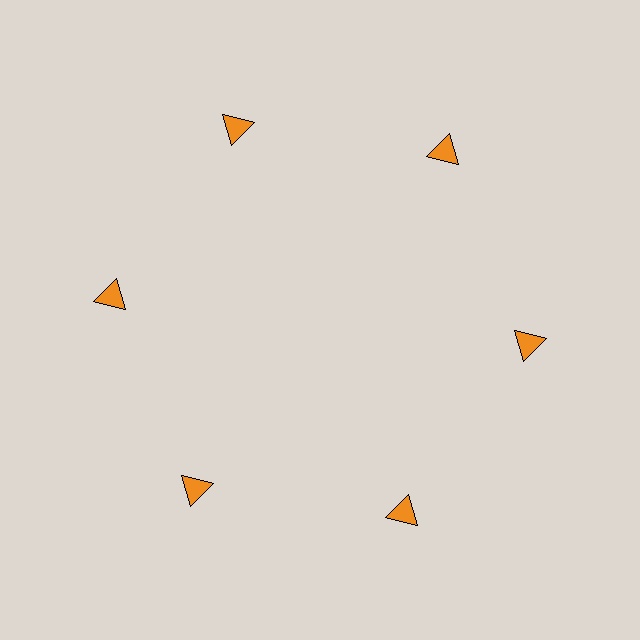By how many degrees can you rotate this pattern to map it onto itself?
The pattern maps onto itself every 60 degrees of rotation.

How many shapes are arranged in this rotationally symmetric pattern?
There are 6 shapes, arranged in 6 groups of 1.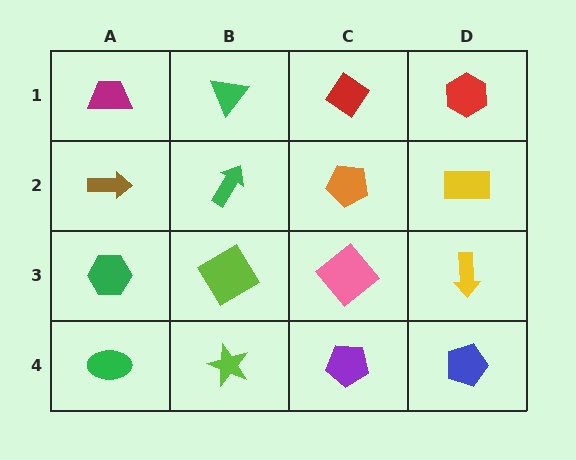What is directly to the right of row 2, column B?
An orange pentagon.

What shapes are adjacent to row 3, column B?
A green arrow (row 2, column B), a lime star (row 4, column B), a green hexagon (row 3, column A), a pink diamond (row 3, column C).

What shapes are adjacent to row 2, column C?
A red diamond (row 1, column C), a pink diamond (row 3, column C), a green arrow (row 2, column B), a yellow rectangle (row 2, column D).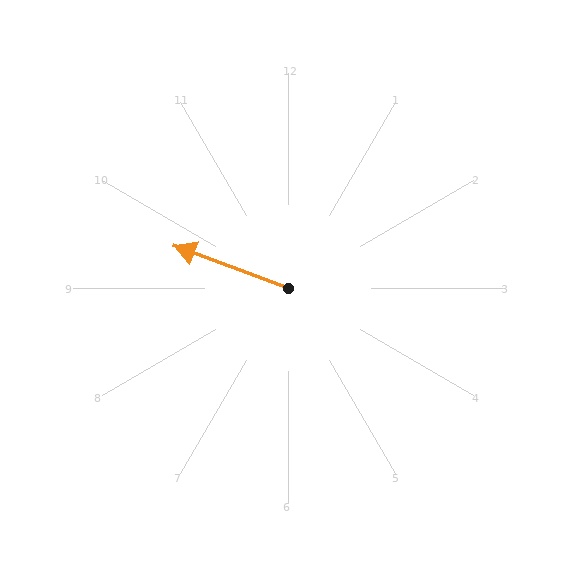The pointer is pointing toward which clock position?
Roughly 10 o'clock.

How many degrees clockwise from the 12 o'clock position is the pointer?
Approximately 290 degrees.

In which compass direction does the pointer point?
West.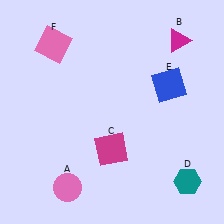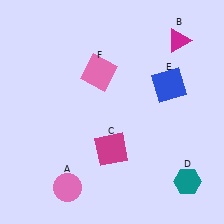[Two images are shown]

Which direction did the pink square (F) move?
The pink square (F) moved right.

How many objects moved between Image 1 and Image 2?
1 object moved between the two images.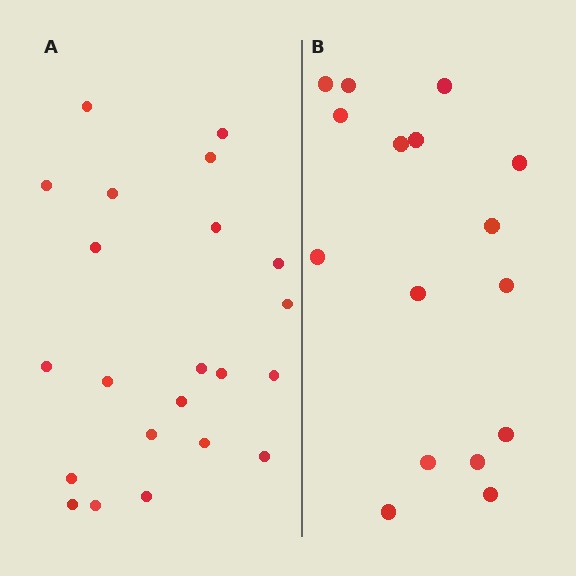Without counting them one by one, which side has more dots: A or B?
Region A (the left region) has more dots.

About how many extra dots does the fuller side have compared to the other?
Region A has about 6 more dots than region B.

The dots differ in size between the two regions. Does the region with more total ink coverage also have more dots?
No. Region B has more total ink coverage because its dots are larger, but region A actually contains more individual dots. Total area can be misleading — the number of items is what matters here.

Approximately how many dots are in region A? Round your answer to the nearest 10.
About 20 dots. (The exact count is 22, which rounds to 20.)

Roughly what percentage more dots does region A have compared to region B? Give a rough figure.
About 40% more.